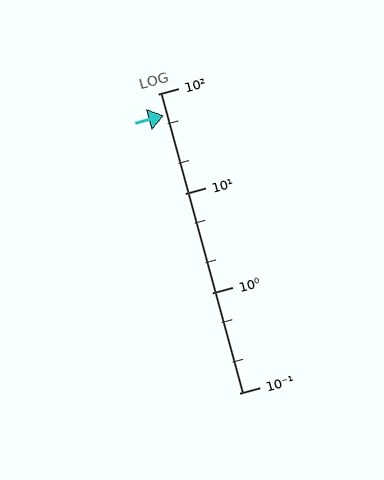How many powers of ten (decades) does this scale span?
The scale spans 3 decades, from 0.1 to 100.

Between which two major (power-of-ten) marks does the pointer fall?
The pointer is between 10 and 100.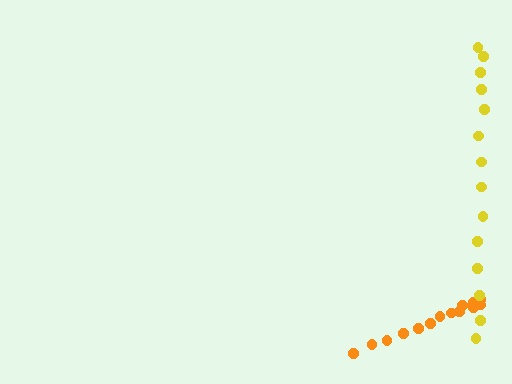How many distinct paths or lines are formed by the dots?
There are 2 distinct paths.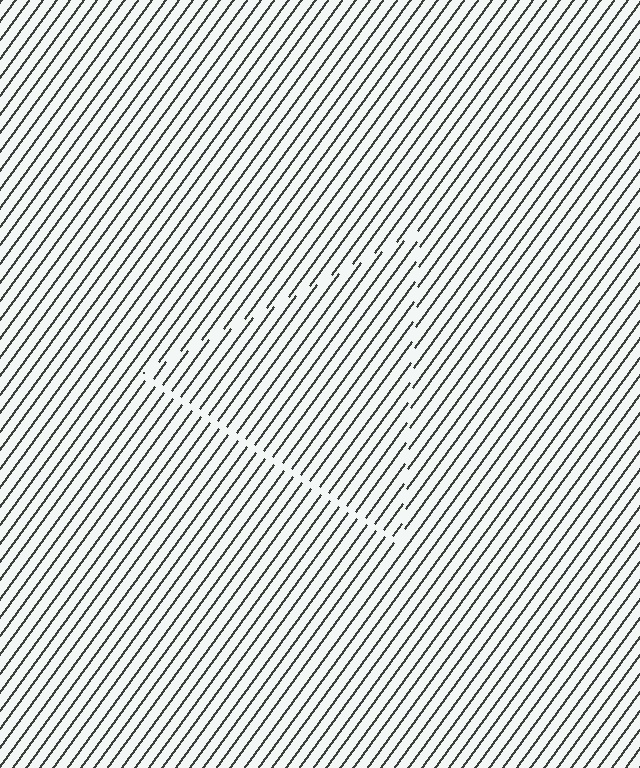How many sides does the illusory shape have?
3 sides — the line-ends trace a triangle.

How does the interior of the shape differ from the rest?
The interior of the shape contains the same grating, shifted by half a period — the contour is defined by the phase discontinuity where line-ends from the inner and outer gratings abut.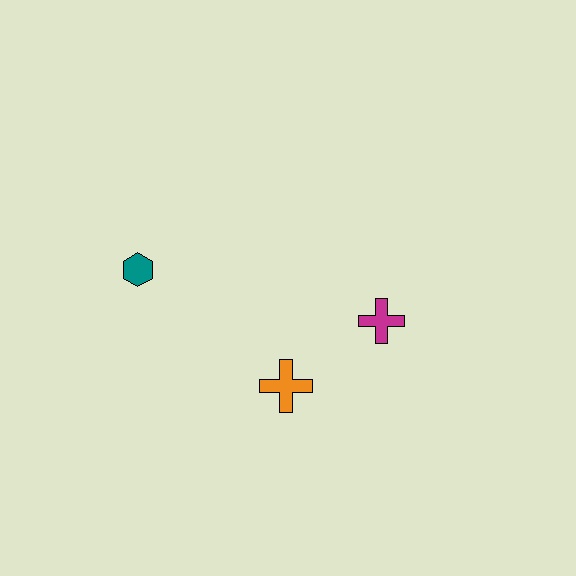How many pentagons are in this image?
There are no pentagons.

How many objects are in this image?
There are 3 objects.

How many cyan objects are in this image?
There are no cyan objects.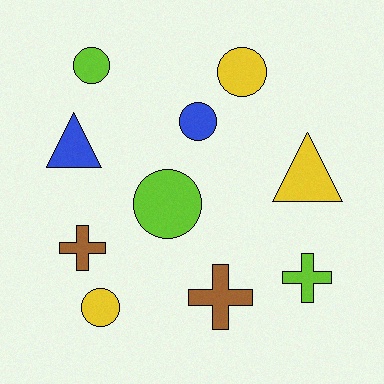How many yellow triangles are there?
There is 1 yellow triangle.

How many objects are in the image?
There are 10 objects.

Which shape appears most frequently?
Circle, with 5 objects.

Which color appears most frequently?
Yellow, with 3 objects.